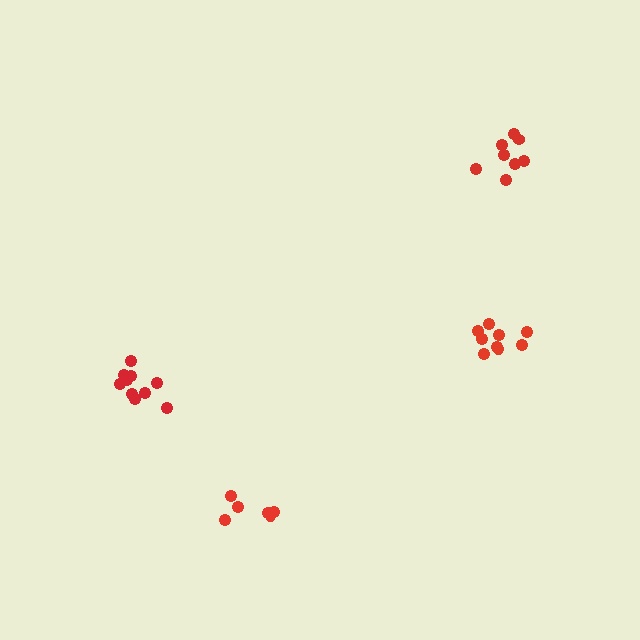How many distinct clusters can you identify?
There are 4 distinct clusters.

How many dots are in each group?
Group 1: 9 dots, Group 2: 10 dots, Group 3: 8 dots, Group 4: 6 dots (33 total).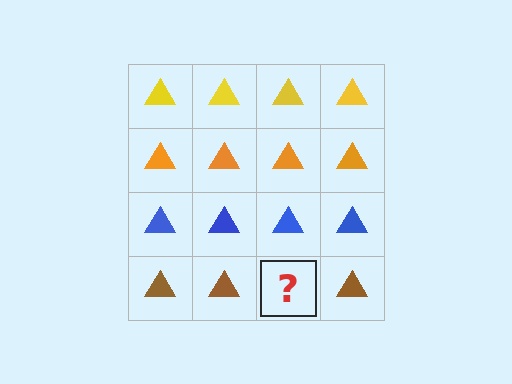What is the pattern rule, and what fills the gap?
The rule is that each row has a consistent color. The gap should be filled with a brown triangle.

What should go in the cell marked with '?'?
The missing cell should contain a brown triangle.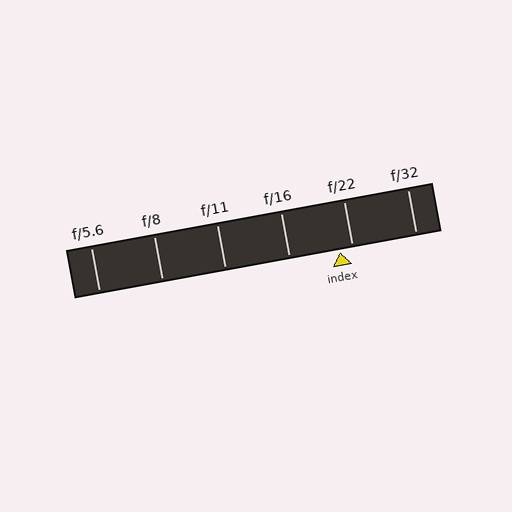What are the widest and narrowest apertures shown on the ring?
The widest aperture shown is f/5.6 and the narrowest is f/32.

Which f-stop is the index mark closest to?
The index mark is closest to f/22.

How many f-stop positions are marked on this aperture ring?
There are 6 f-stop positions marked.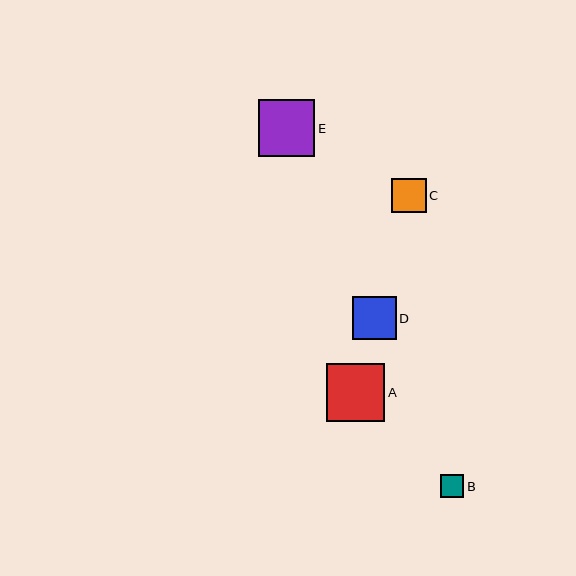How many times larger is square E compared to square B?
Square E is approximately 2.5 times the size of square B.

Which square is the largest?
Square A is the largest with a size of approximately 59 pixels.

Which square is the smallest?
Square B is the smallest with a size of approximately 23 pixels.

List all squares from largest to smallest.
From largest to smallest: A, E, D, C, B.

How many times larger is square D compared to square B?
Square D is approximately 1.9 times the size of square B.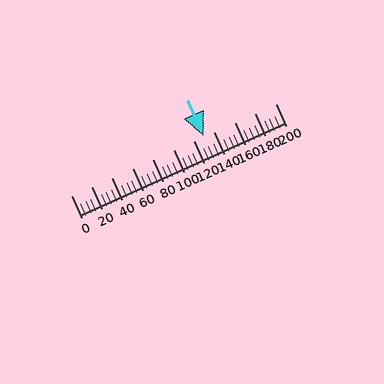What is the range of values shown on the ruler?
The ruler shows values from 0 to 200.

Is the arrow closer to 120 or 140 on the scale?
The arrow is closer to 140.